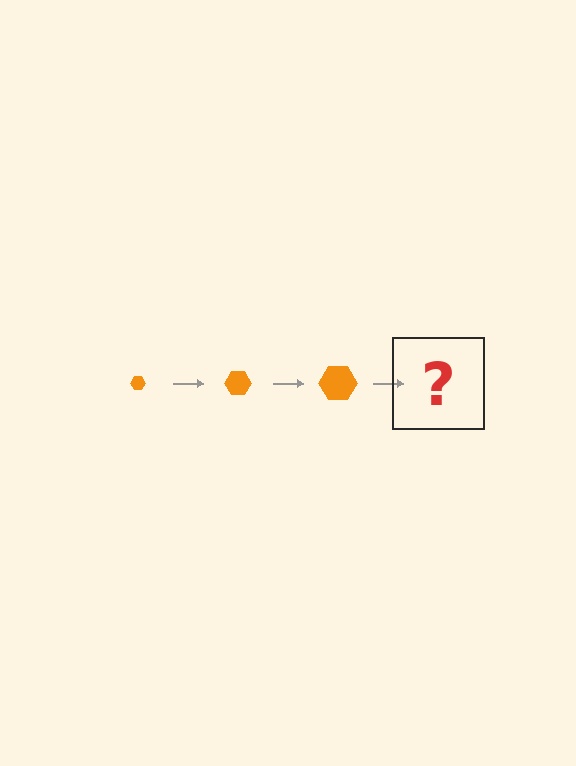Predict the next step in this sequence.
The next step is an orange hexagon, larger than the previous one.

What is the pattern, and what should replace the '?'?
The pattern is that the hexagon gets progressively larger each step. The '?' should be an orange hexagon, larger than the previous one.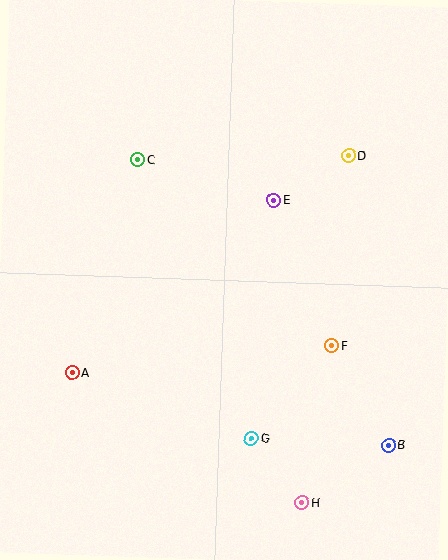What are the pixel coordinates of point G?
Point G is at (251, 438).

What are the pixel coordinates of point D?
Point D is at (348, 155).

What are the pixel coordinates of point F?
Point F is at (332, 346).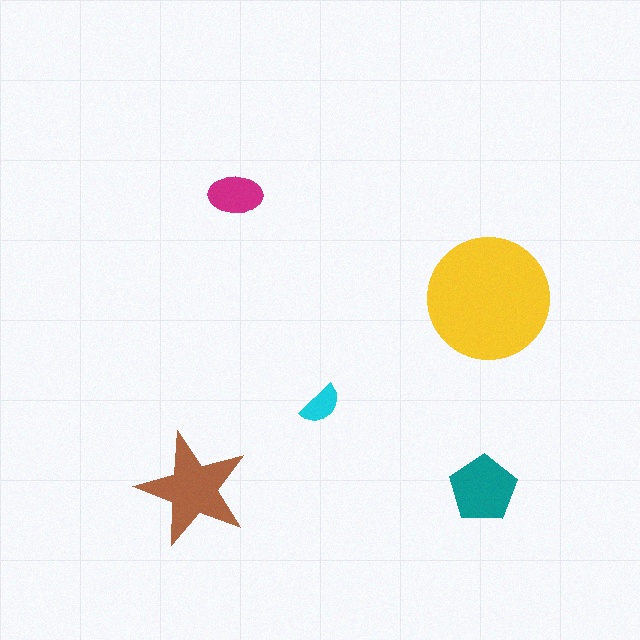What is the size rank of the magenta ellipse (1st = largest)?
4th.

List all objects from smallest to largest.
The cyan semicircle, the magenta ellipse, the teal pentagon, the brown star, the yellow circle.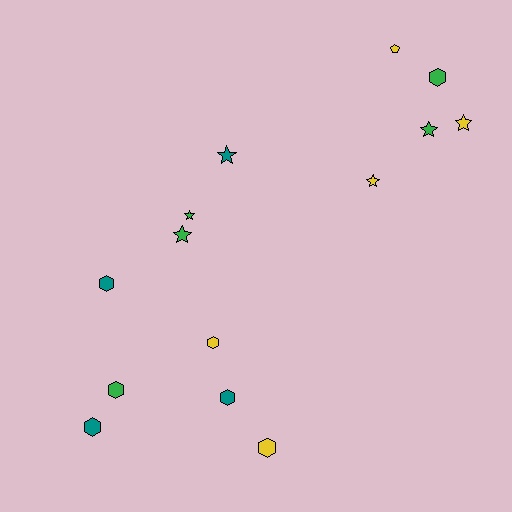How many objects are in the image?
There are 14 objects.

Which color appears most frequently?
Yellow, with 5 objects.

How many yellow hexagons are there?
There are 2 yellow hexagons.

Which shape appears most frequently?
Hexagon, with 7 objects.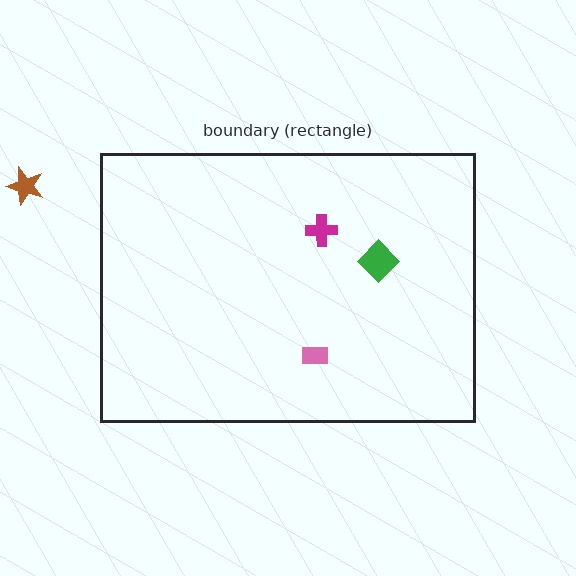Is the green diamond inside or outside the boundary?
Inside.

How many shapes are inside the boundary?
3 inside, 1 outside.